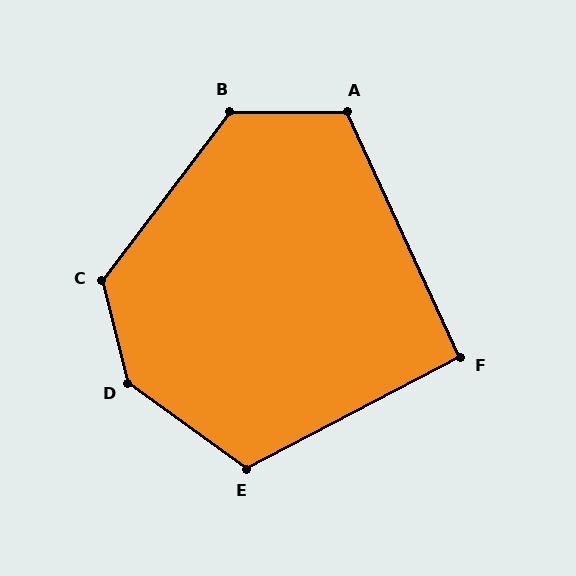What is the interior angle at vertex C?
Approximately 129 degrees (obtuse).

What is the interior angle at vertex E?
Approximately 116 degrees (obtuse).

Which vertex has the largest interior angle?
D, at approximately 140 degrees.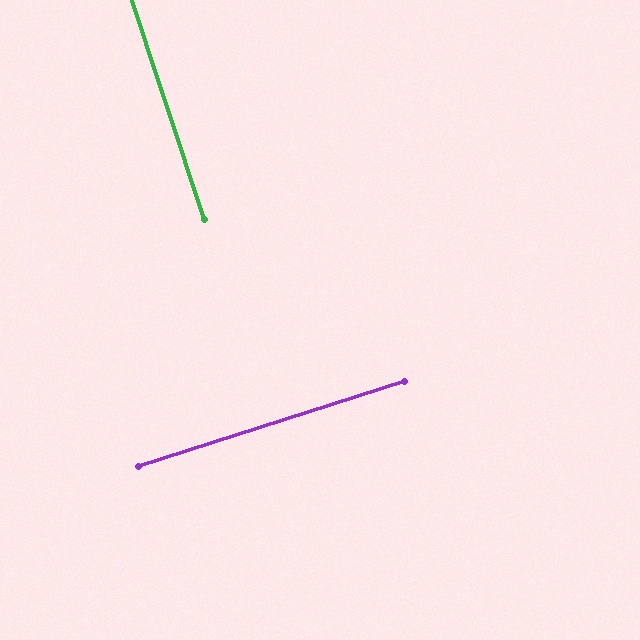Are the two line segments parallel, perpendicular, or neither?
Perpendicular — they meet at approximately 89°.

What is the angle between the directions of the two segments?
Approximately 89 degrees.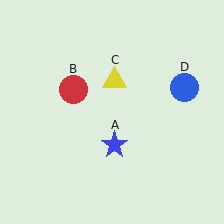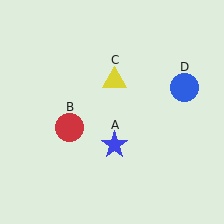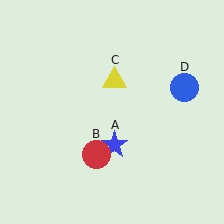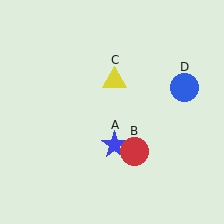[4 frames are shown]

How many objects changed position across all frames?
1 object changed position: red circle (object B).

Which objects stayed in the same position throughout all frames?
Blue star (object A) and yellow triangle (object C) and blue circle (object D) remained stationary.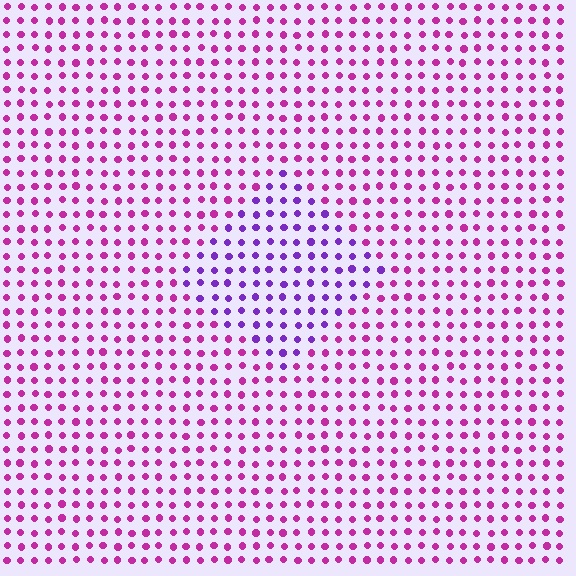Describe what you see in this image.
The image is filled with small magenta elements in a uniform arrangement. A diamond-shaped region is visible where the elements are tinted to a slightly different hue, forming a subtle color boundary.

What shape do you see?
I see a diamond.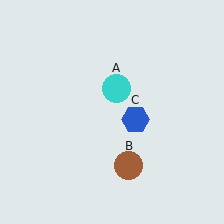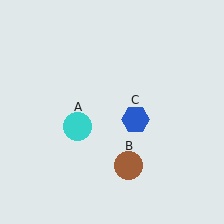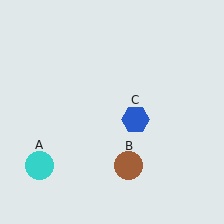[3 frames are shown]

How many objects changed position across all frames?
1 object changed position: cyan circle (object A).